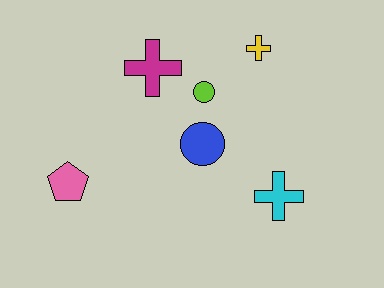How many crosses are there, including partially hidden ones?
There are 3 crosses.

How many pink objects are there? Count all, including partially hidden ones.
There is 1 pink object.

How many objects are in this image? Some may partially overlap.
There are 6 objects.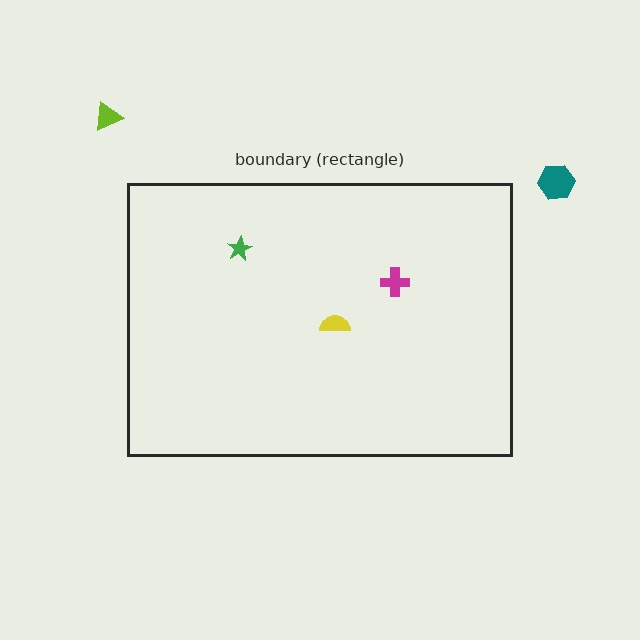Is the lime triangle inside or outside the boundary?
Outside.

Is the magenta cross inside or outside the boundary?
Inside.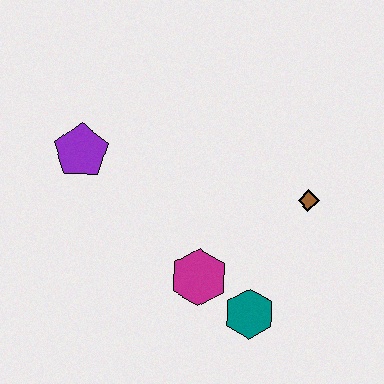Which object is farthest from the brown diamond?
The purple pentagon is farthest from the brown diamond.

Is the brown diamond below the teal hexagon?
No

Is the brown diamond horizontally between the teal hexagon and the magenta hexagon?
No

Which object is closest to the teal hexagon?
The magenta hexagon is closest to the teal hexagon.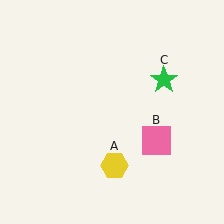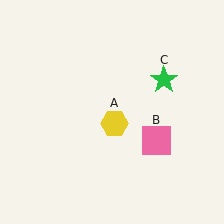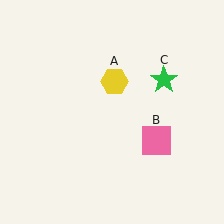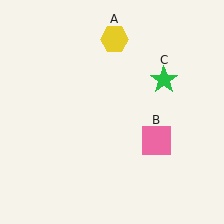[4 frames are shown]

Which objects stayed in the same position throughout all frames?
Pink square (object B) and green star (object C) remained stationary.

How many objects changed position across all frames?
1 object changed position: yellow hexagon (object A).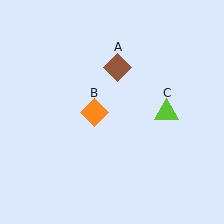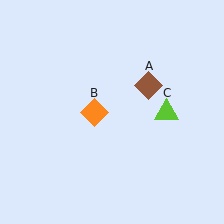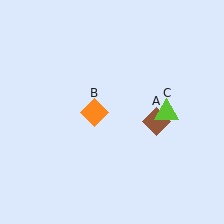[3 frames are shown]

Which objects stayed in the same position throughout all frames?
Orange diamond (object B) and lime triangle (object C) remained stationary.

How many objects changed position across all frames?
1 object changed position: brown diamond (object A).